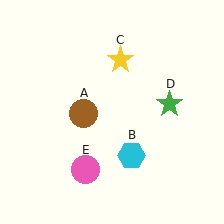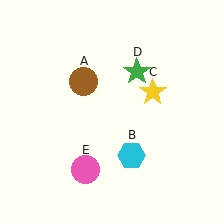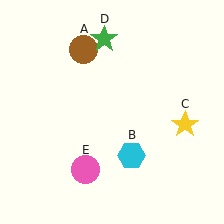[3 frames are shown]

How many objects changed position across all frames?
3 objects changed position: brown circle (object A), yellow star (object C), green star (object D).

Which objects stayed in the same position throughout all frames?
Cyan hexagon (object B) and pink circle (object E) remained stationary.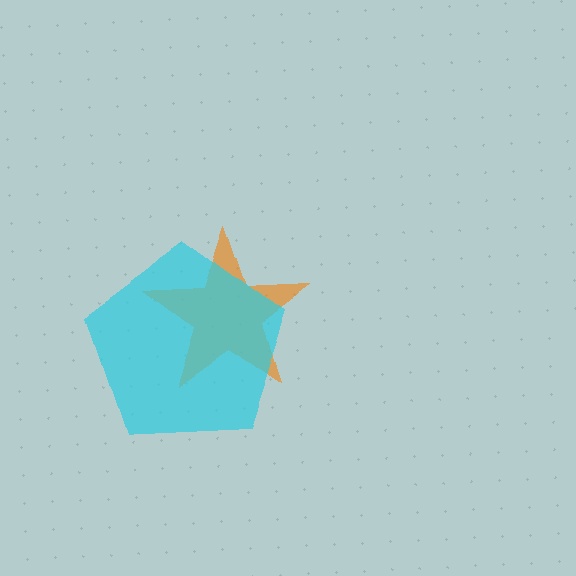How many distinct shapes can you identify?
There are 2 distinct shapes: an orange star, a cyan pentagon.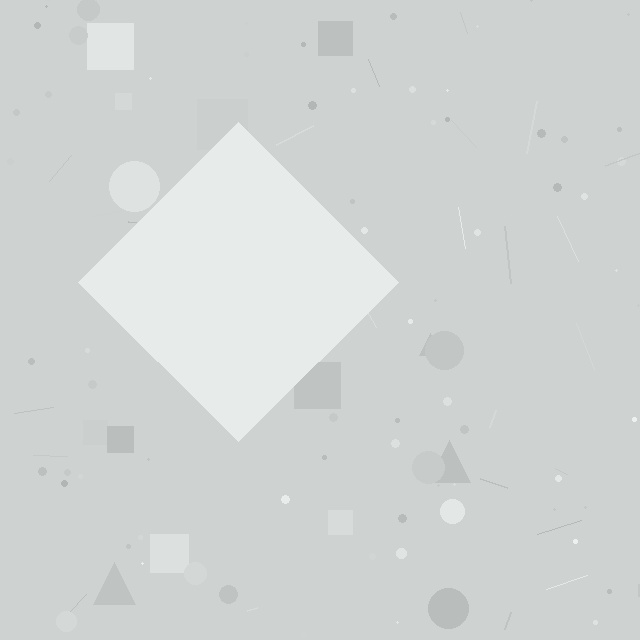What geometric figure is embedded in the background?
A diamond is embedded in the background.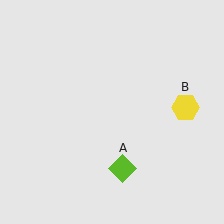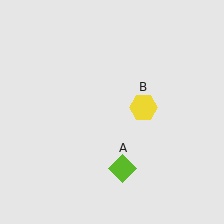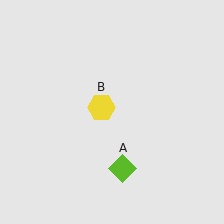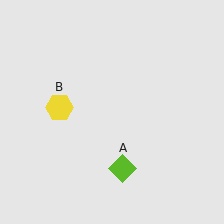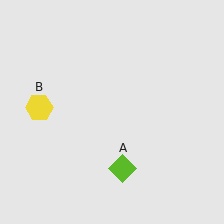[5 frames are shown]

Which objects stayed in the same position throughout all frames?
Lime diamond (object A) remained stationary.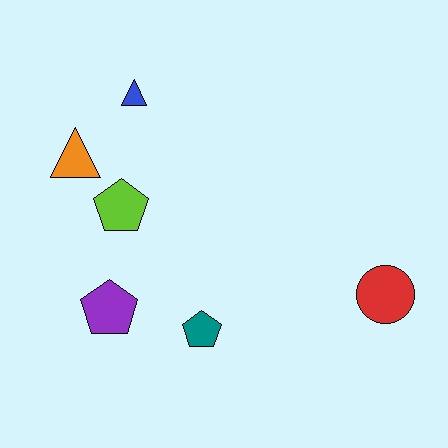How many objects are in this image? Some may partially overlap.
There are 6 objects.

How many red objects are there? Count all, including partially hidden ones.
There is 1 red object.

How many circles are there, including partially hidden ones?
There is 1 circle.